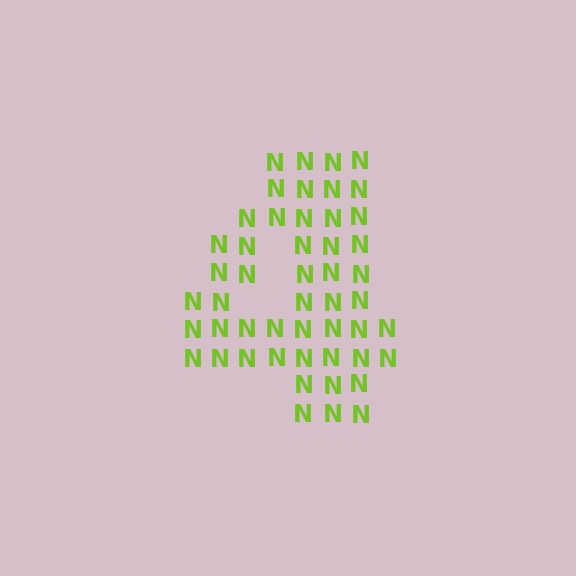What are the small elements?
The small elements are letter N's.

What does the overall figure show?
The overall figure shows the digit 4.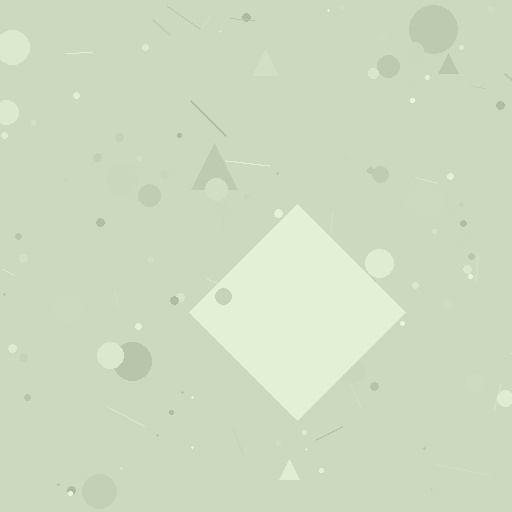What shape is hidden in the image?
A diamond is hidden in the image.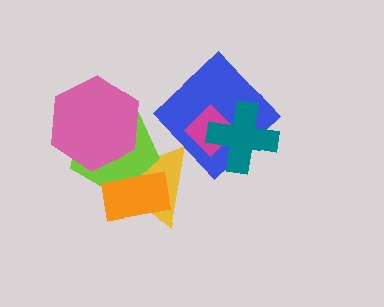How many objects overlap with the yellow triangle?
3 objects overlap with the yellow triangle.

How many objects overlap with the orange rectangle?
2 objects overlap with the orange rectangle.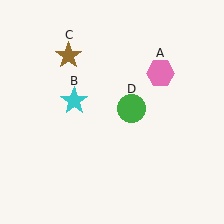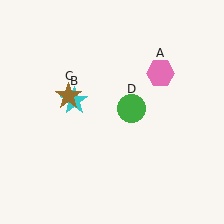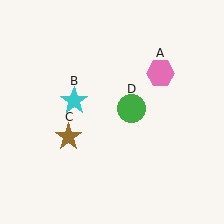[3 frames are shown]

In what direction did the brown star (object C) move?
The brown star (object C) moved down.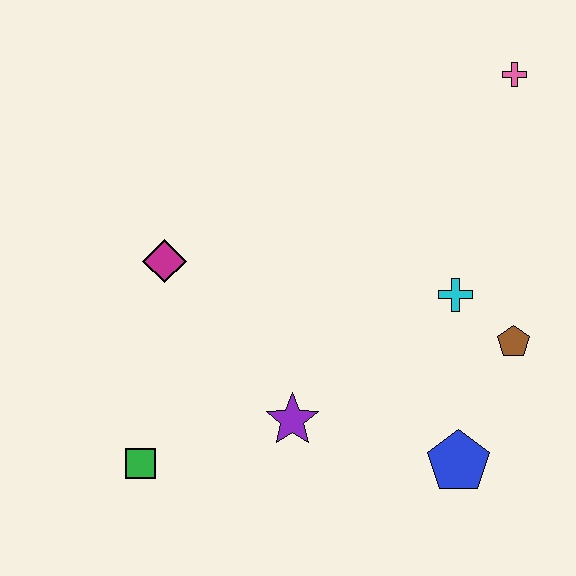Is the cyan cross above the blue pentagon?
Yes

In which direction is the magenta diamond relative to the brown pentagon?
The magenta diamond is to the left of the brown pentagon.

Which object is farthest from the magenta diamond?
The pink cross is farthest from the magenta diamond.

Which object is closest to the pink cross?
The cyan cross is closest to the pink cross.